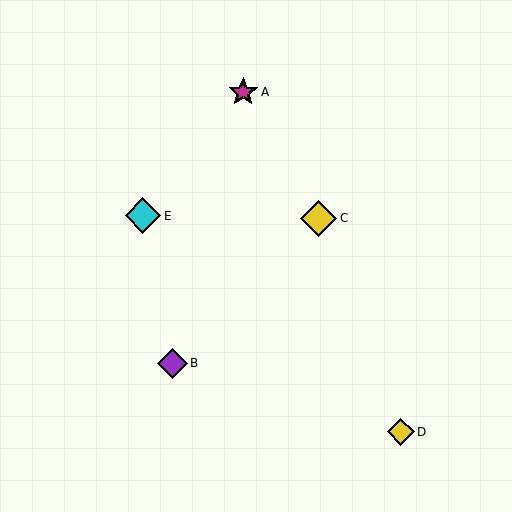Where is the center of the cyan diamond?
The center of the cyan diamond is at (143, 216).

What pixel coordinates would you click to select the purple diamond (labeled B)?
Click at (173, 363) to select the purple diamond B.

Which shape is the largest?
The yellow diamond (labeled C) is the largest.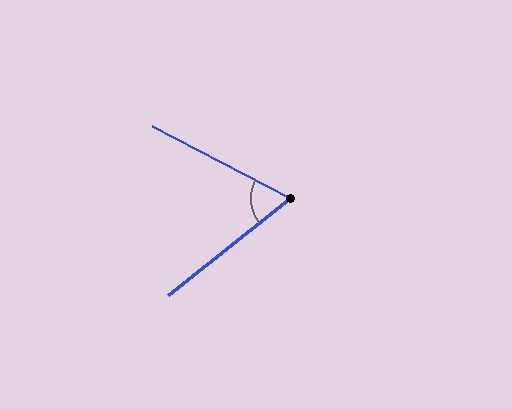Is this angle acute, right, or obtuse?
It is acute.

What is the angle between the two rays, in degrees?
Approximately 66 degrees.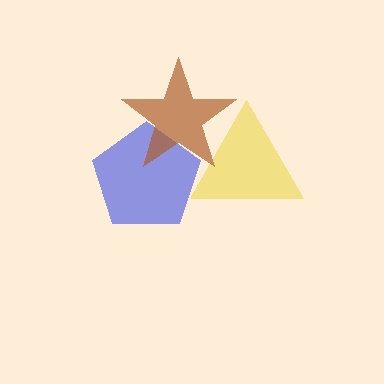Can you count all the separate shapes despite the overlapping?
Yes, there are 3 separate shapes.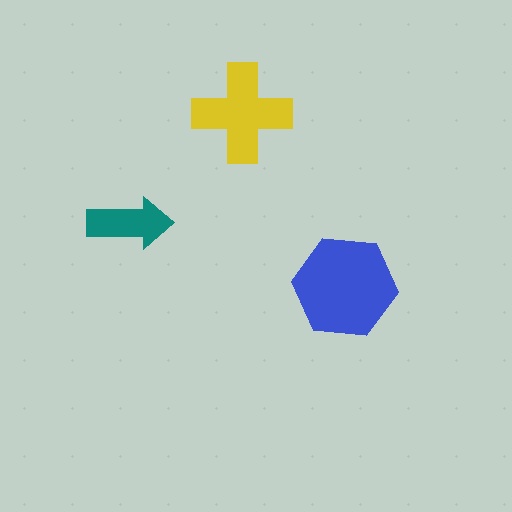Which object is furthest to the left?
The teal arrow is leftmost.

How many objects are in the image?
There are 3 objects in the image.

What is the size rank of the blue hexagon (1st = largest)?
1st.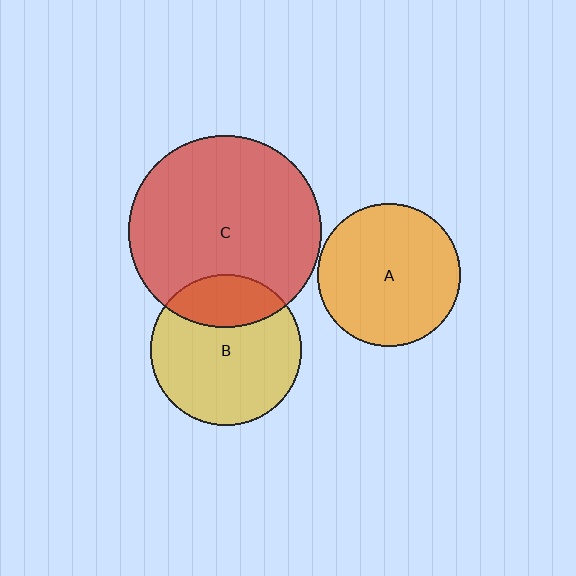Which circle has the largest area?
Circle C (red).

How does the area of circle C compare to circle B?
Approximately 1.6 times.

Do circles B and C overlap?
Yes.